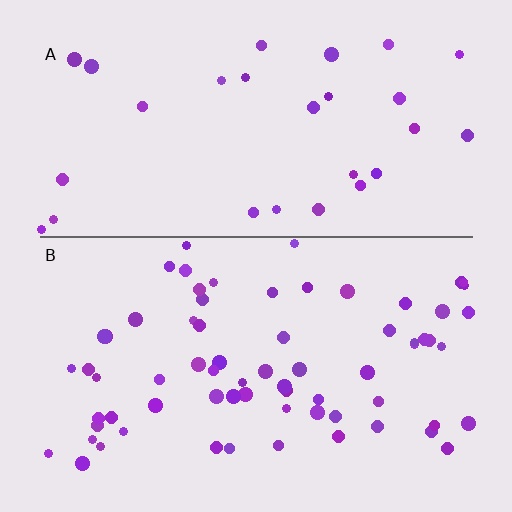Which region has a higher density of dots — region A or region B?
B (the bottom).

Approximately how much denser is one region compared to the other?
Approximately 2.4× — region B over region A.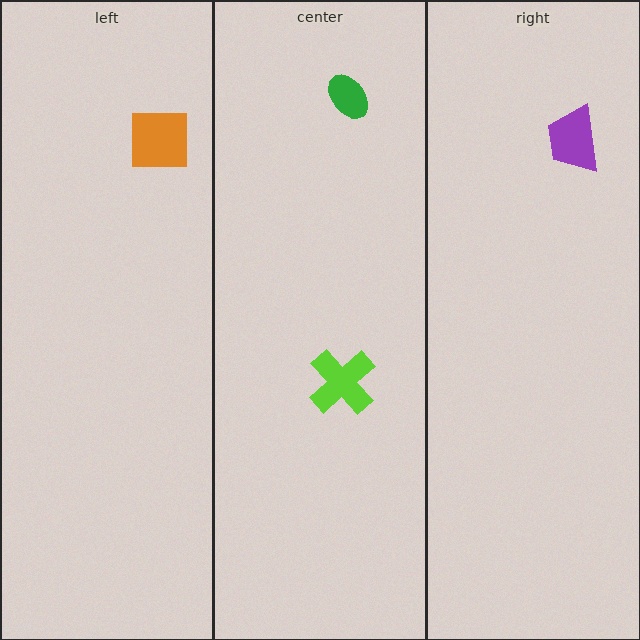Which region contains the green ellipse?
The center region.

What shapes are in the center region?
The green ellipse, the lime cross.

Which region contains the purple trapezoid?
The right region.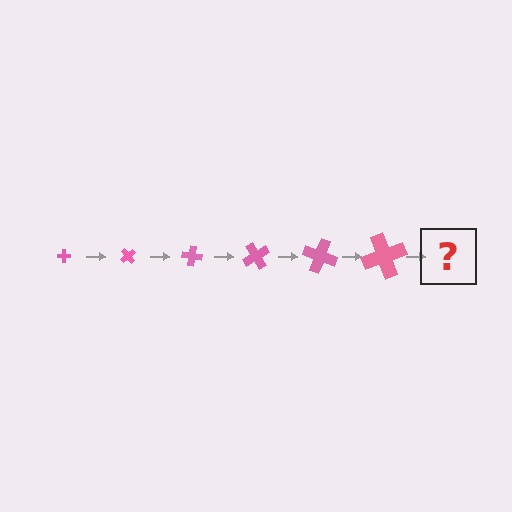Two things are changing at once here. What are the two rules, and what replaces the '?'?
The two rules are that the cross grows larger each step and it rotates 50 degrees each step. The '?' should be a cross, larger than the previous one and rotated 300 degrees from the start.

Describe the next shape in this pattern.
It should be a cross, larger than the previous one and rotated 300 degrees from the start.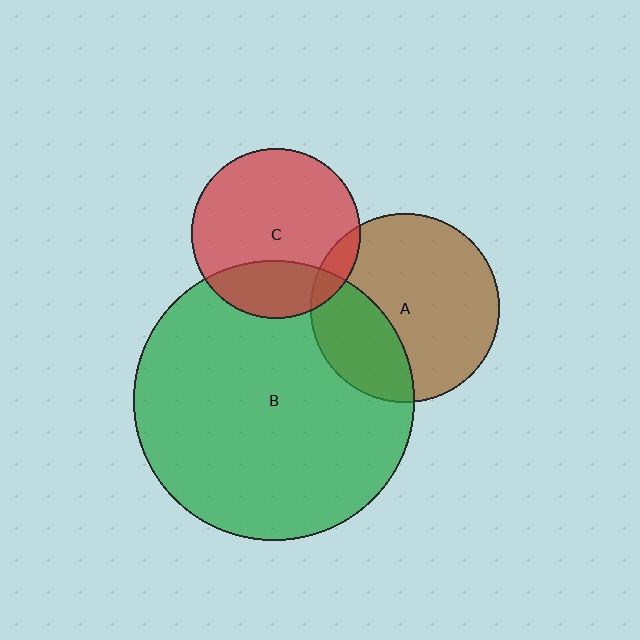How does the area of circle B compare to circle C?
Approximately 2.7 times.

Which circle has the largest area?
Circle B (green).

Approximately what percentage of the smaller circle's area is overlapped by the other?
Approximately 30%.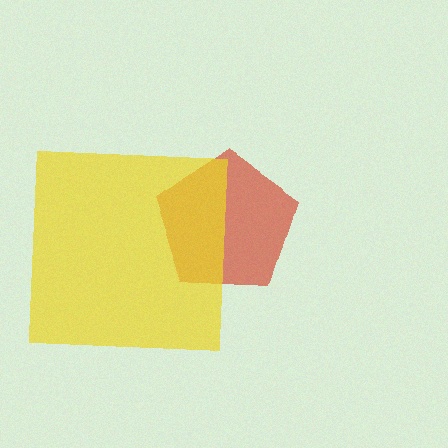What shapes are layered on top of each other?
The layered shapes are: a red pentagon, a yellow square.